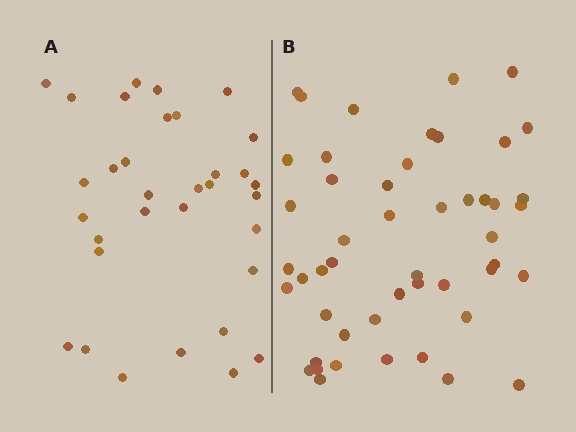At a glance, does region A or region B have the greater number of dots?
Region B (the right region) has more dots.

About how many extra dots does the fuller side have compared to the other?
Region B has approximately 15 more dots than region A.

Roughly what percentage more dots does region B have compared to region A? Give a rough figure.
About 50% more.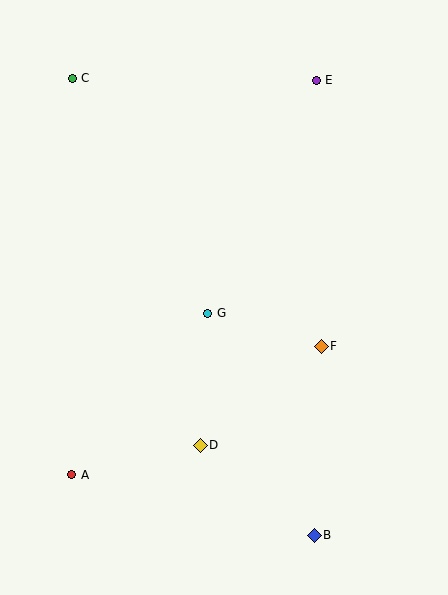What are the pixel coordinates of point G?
Point G is at (208, 313).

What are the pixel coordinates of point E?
Point E is at (316, 80).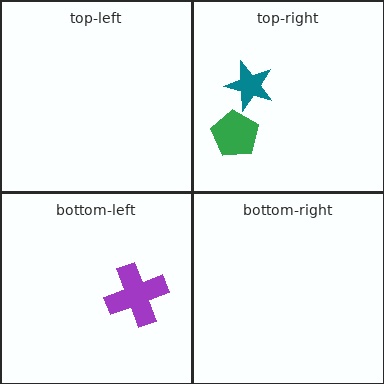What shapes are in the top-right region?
The teal star, the green pentagon.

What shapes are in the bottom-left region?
The purple cross.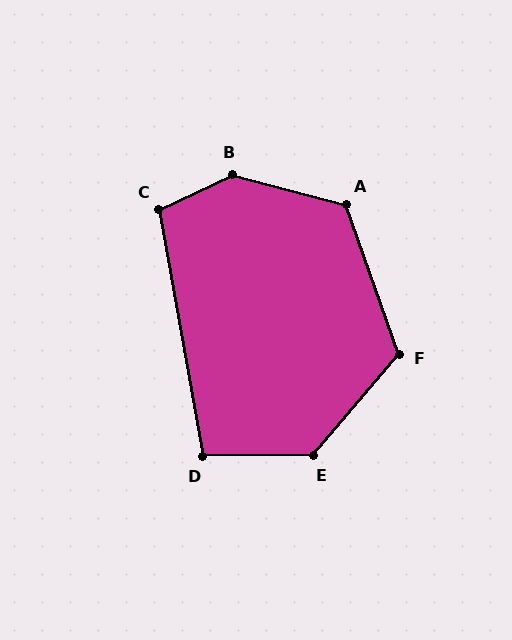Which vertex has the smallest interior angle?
D, at approximately 99 degrees.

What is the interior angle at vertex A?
Approximately 124 degrees (obtuse).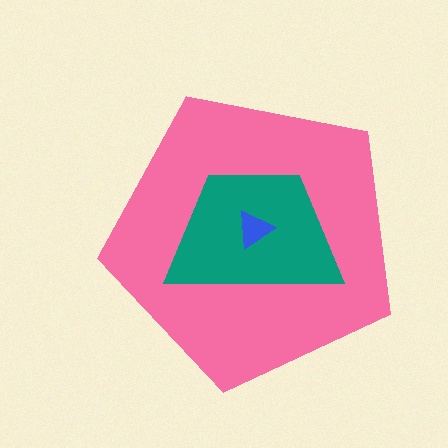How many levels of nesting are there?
3.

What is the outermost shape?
The pink pentagon.